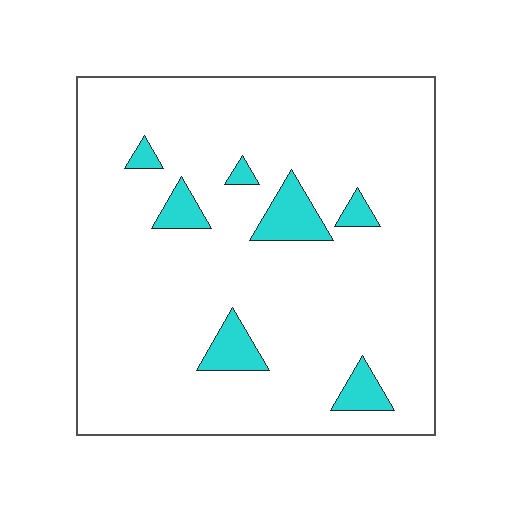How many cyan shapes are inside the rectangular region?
7.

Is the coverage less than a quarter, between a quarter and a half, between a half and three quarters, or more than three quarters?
Less than a quarter.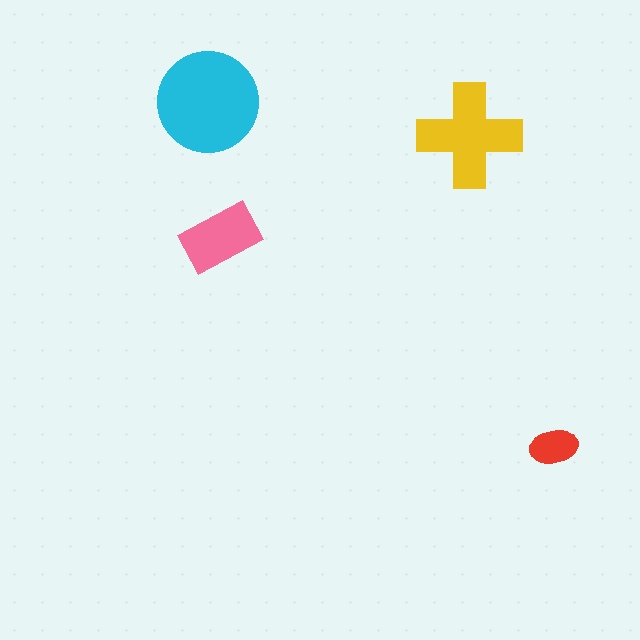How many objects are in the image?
There are 4 objects in the image.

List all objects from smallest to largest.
The red ellipse, the pink rectangle, the yellow cross, the cyan circle.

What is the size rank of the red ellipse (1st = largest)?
4th.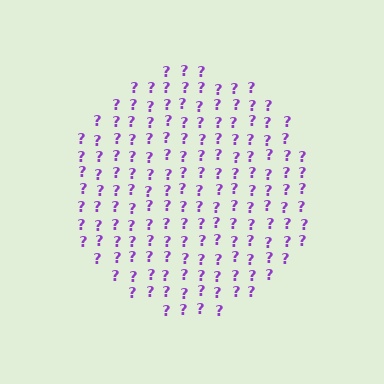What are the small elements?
The small elements are question marks.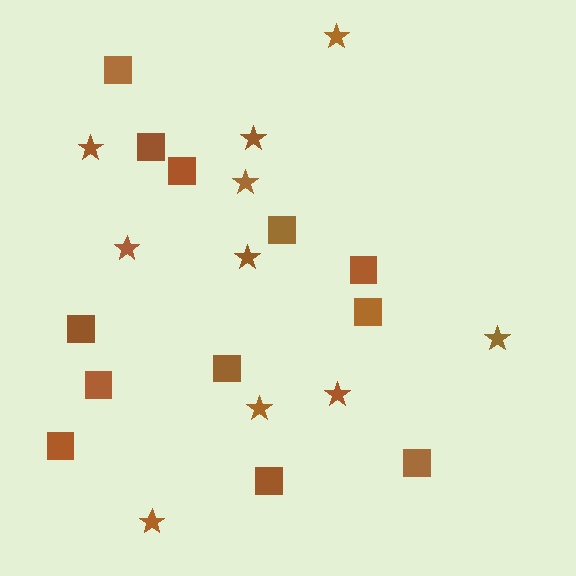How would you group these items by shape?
There are 2 groups: one group of squares (12) and one group of stars (10).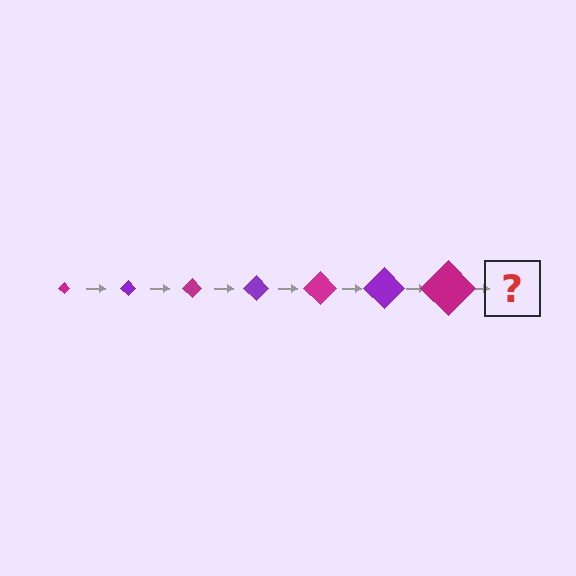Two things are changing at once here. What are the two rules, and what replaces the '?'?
The two rules are that the diamond grows larger each step and the color cycles through magenta and purple. The '?' should be a purple diamond, larger than the previous one.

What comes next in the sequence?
The next element should be a purple diamond, larger than the previous one.